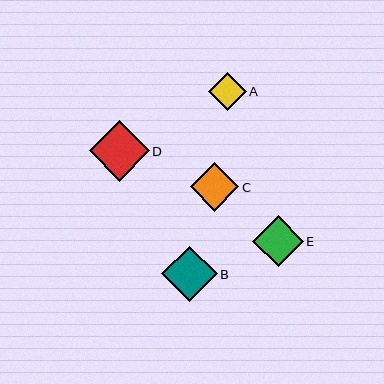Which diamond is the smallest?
Diamond A is the smallest with a size of approximately 38 pixels.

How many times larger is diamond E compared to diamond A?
Diamond E is approximately 1.3 times the size of diamond A.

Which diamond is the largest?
Diamond D is the largest with a size of approximately 60 pixels.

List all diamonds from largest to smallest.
From largest to smallest: D, B, E, C, A.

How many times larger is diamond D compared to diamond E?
Diamond D is approximately 1.2 times the size of diamond E.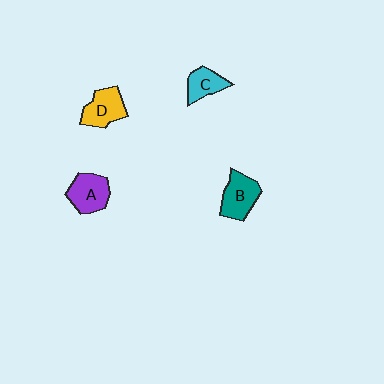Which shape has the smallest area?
Shape C (cyan).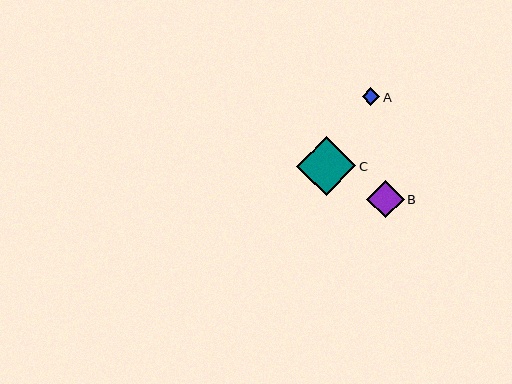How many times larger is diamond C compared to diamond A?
Diamond C is approximately 3.4 times the size of diamond A.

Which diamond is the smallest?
Diamond A is the smallest with a size of approximately 18 pixels.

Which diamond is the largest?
Diamond C is the largest with a size of approximately 60 pixels.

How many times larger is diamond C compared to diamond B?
Diamond C is approximately 1.6 times the size of diamond B.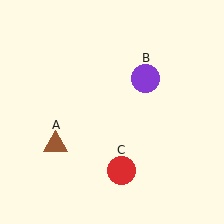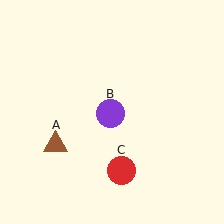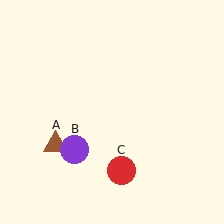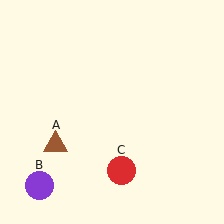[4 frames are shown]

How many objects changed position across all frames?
1 object changed position: purple circle (object B).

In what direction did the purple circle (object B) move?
The purple circle (object B) moved down and to the left.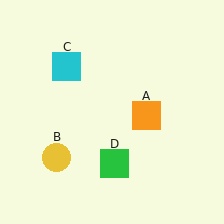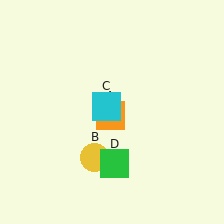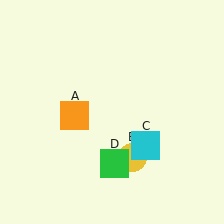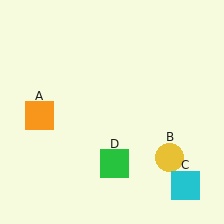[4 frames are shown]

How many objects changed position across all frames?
3 objects changed position: orange square (object A), yellow circle (object B), cyan square (object C).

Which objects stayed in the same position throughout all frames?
Green square (object D) remained stationary.